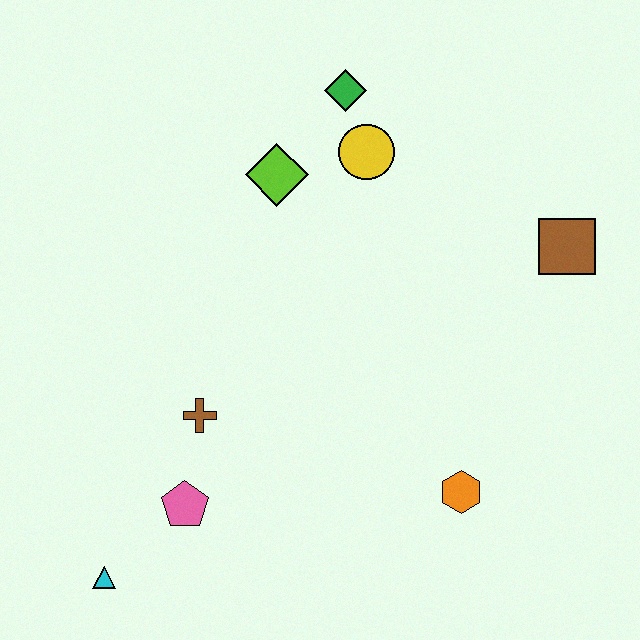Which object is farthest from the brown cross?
The brown square is farthest from the brown cross.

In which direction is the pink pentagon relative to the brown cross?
The pink pentagon is below the brown cross.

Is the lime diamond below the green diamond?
Yes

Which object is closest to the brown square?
The yellow circle is closest to the brown square.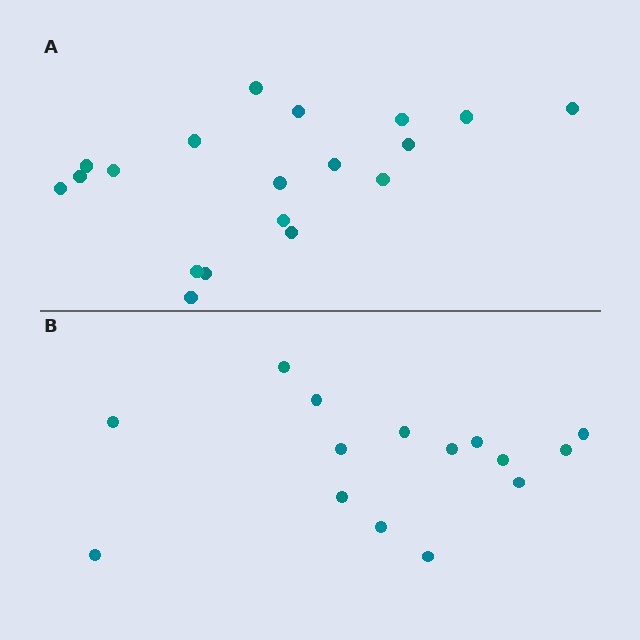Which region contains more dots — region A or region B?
Region A (the top region) has more dots.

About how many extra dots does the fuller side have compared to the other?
Region A has about 4 more dots than region B.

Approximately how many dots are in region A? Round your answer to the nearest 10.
About 20 dots. (The exact count is 19, which rounds to 20.)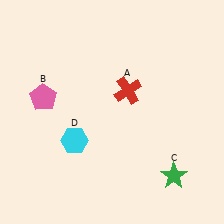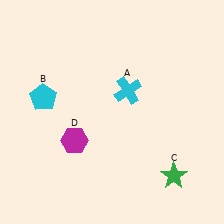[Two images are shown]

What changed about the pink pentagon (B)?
In Image 1, B is pink. In Image 2, it changed to cyan.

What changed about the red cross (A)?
In Image 1, A is red. In Image 2, it changed to cyan.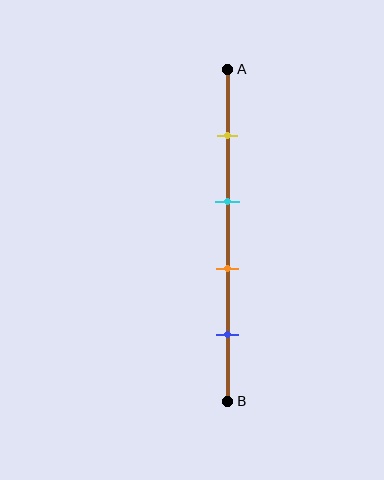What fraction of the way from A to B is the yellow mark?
The yellow mark is approximately 20% (0.2) of the way from A to B.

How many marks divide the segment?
There are 4 marks dividing the segment.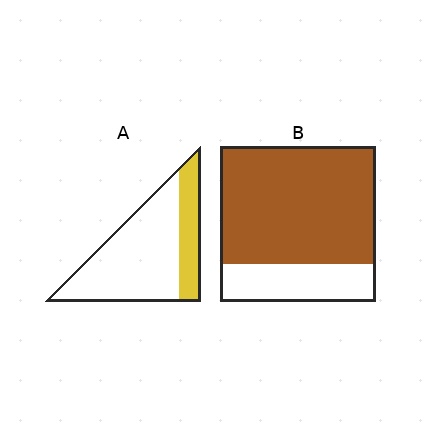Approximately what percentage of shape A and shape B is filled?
A is approximately 25% and B is approximately 75%.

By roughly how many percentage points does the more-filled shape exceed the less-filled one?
By roughly 50 percentage points (B over A).